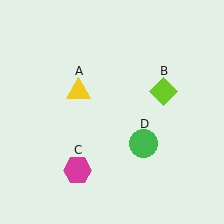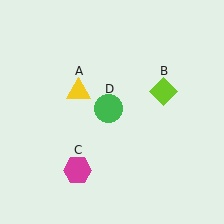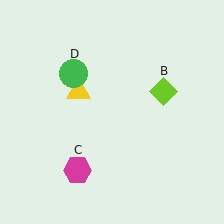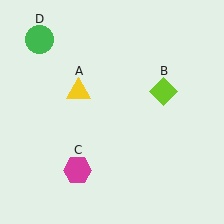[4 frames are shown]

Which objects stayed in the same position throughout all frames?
Yellow triangle (object A) and lime diamond (object B) and magenta hexagon (object C) remained stationary.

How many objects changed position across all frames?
1 object changed position: green circle (object D).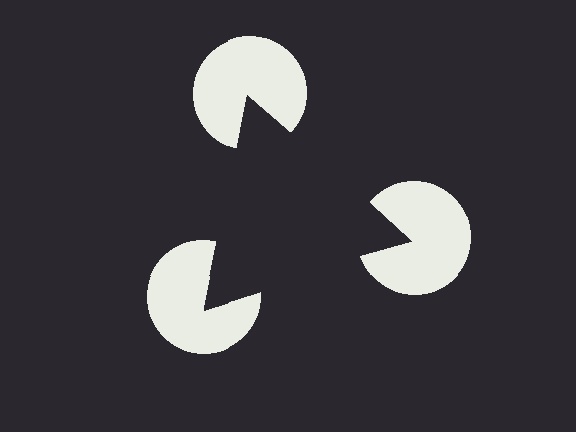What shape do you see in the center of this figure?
An illusory triangle — its edges are inferred from the aligned wedge cuts in the pac-man discs, not physically drawn.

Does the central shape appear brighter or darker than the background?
It typically appears slightly darker than the background, even though no actual brightness change is drawn.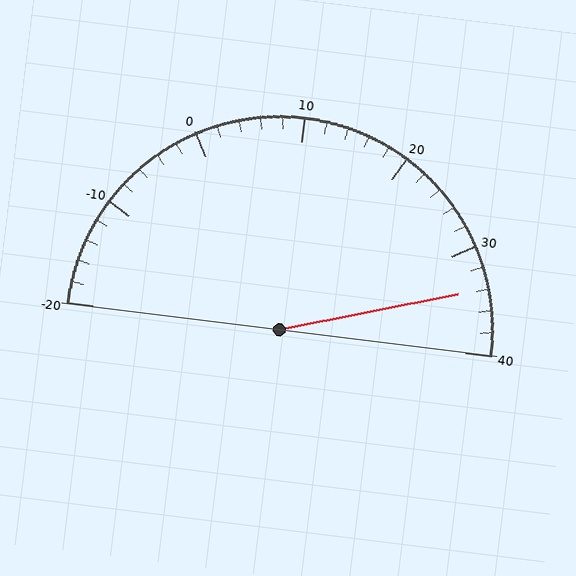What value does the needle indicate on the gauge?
The needle indicates approximately 34.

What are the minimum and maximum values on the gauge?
The gauge ranges from -20 to 40.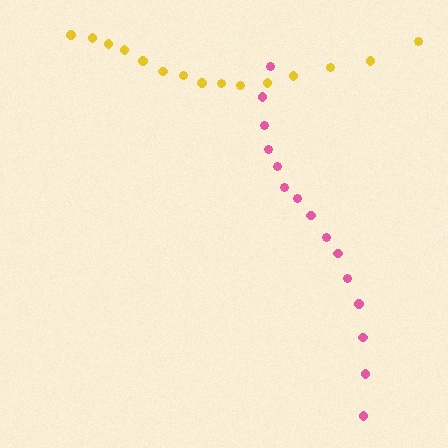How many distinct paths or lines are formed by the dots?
There are 2 distinct paths.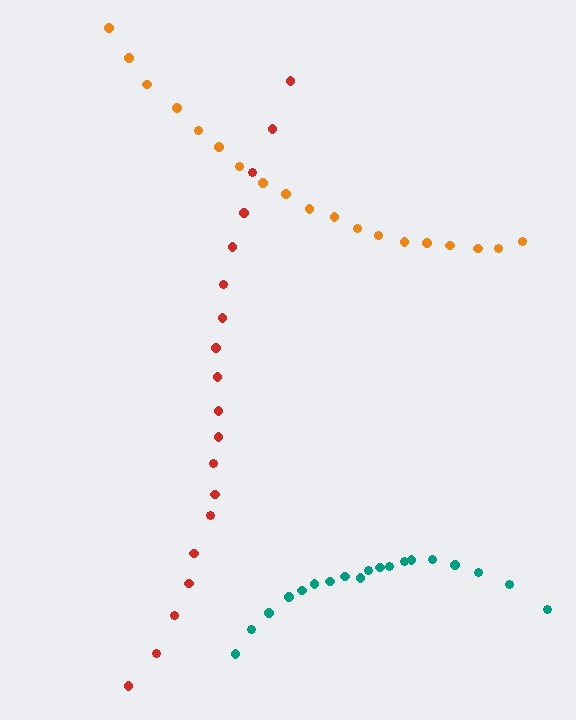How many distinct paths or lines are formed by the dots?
There are 3 distinct paths.